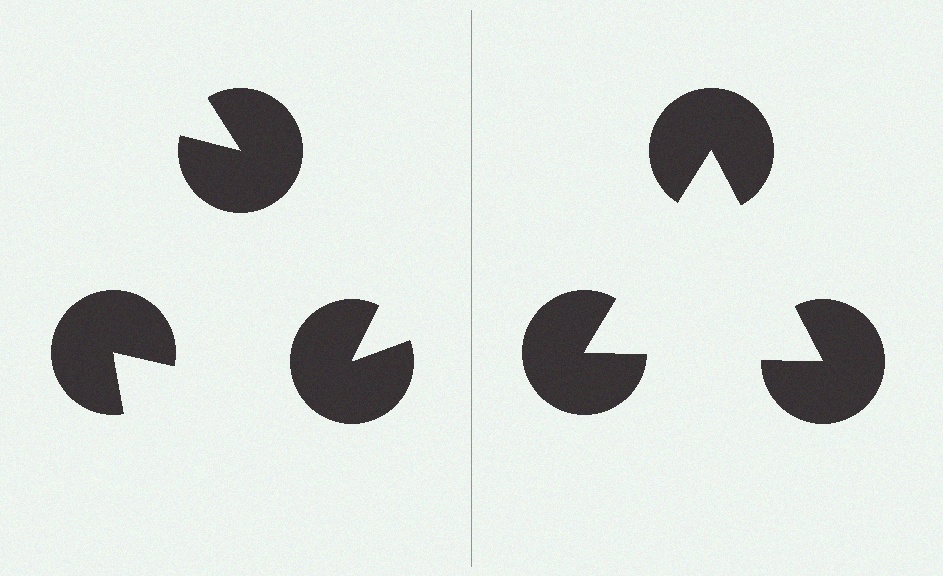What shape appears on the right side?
An illusory triangle.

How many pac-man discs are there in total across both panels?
6 — 3 on each side.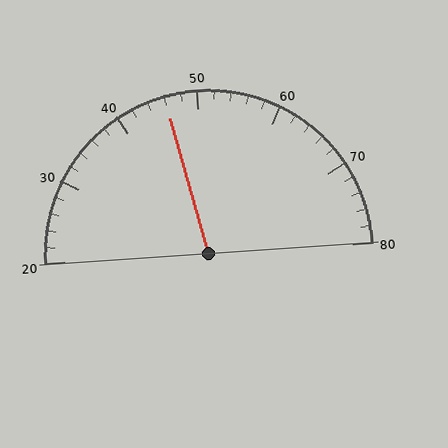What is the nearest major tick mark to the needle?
The nearest major tick mark is 50.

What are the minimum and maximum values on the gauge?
The gauge ranges from 20 to 80.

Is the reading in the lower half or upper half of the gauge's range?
The reading is in the lower half of the range (20 to 80).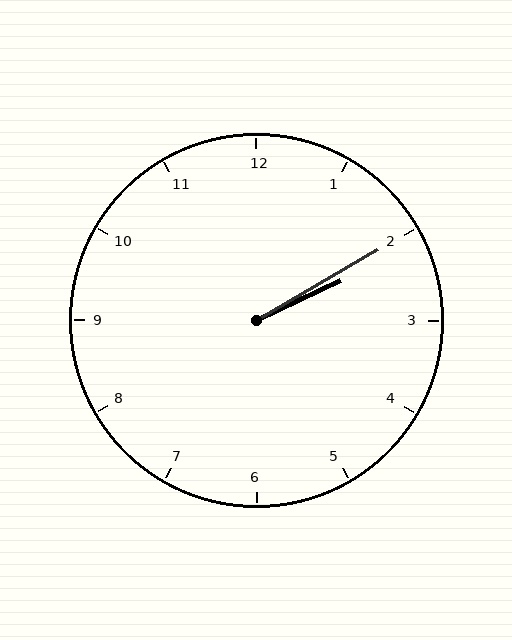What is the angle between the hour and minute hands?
Approximately 5 degrees.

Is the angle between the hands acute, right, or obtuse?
It is acute.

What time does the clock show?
2:10.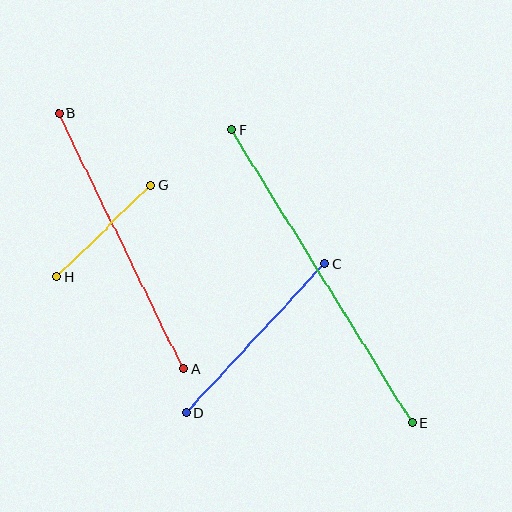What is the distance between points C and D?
The distance is approximately 204 pixels.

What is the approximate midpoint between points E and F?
The midpoint is at approximately (322, 277) pixels.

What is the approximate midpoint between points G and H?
The midpoint is at approximately (104, 231) pixels.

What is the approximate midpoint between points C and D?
The midpoint is at approximately (255, 338) pixels.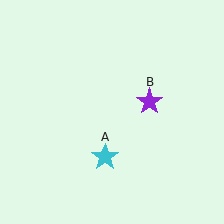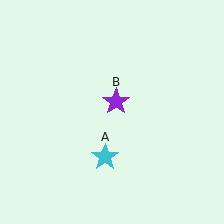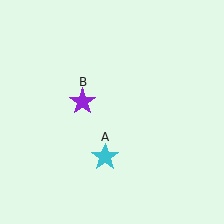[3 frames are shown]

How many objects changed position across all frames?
1 object changed position: purple star (object B).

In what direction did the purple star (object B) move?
The purple star (object B) moved left.